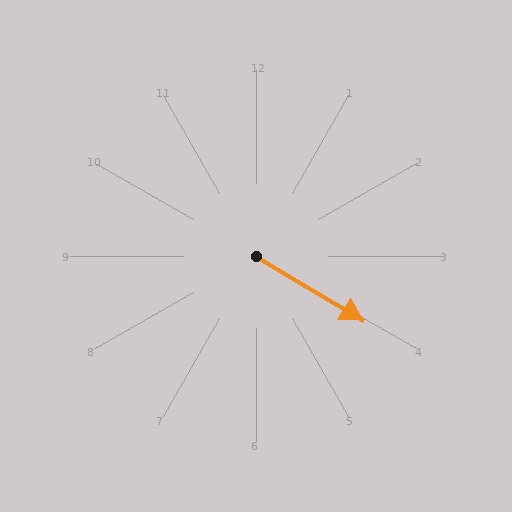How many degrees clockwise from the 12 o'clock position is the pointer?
Approximately 121 degrees.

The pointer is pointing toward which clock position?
Roughly 4 o'clock.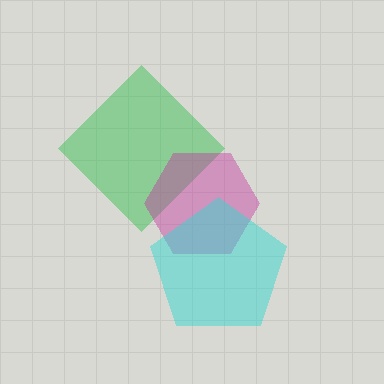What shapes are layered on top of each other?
The layered shapes are: a green diamond, a magenta hexagon, a cyan pentagon.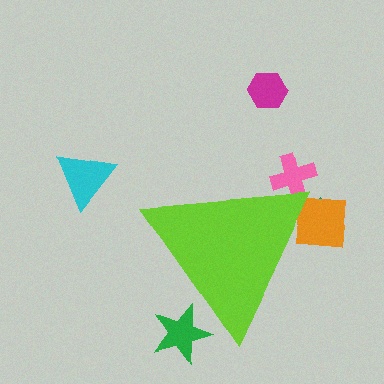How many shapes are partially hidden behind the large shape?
4 shapes are partially hidden.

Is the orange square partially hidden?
Yes, the orange square is partially hidden behind the lime triangle.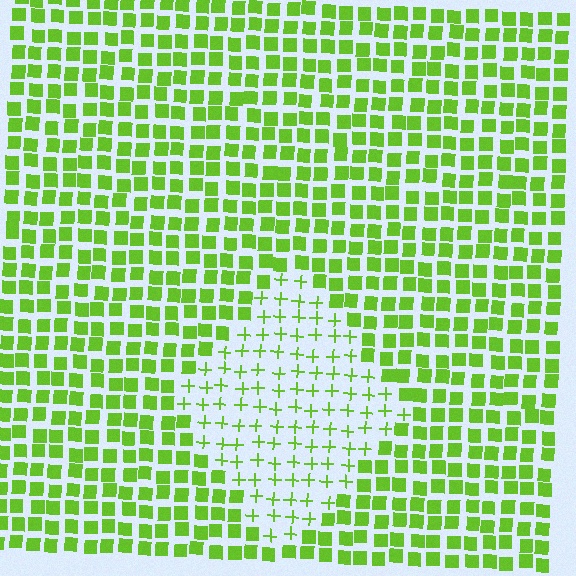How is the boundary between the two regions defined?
The boundary is defined by a change in element shape: plus signs inside vs. squares outside. All elements share the same color and spacing.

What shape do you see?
I see a diamond.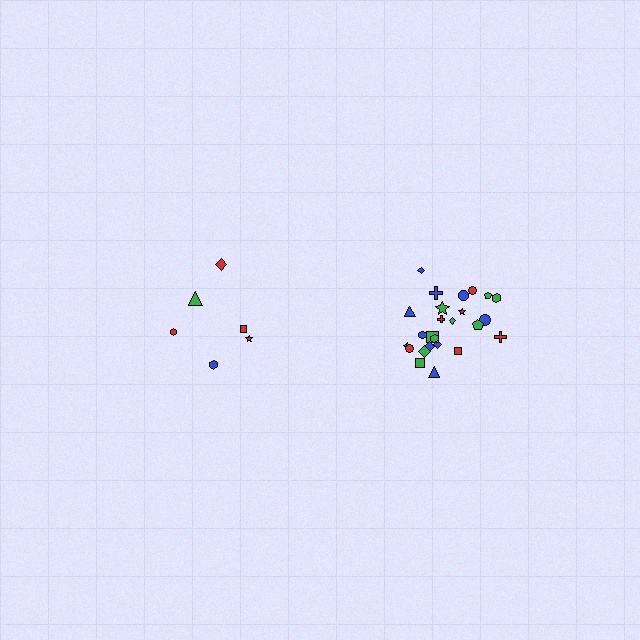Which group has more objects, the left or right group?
The right group.